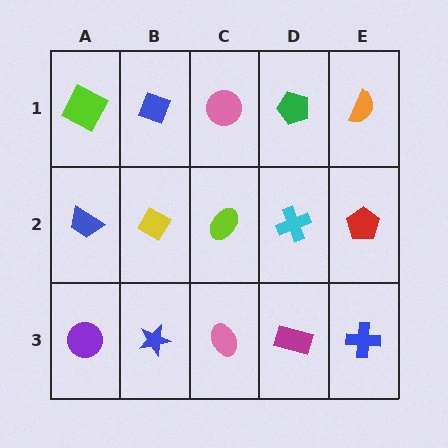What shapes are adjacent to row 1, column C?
A lime ellipse (row 2, column C), a blue diamond (row 1, column B), a green pentagon (row 1, column D).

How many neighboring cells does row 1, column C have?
3.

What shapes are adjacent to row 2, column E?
An orange semicircle (row 1, column E), a blue cross (row 3, column E), a cyan cross (row 2, column D).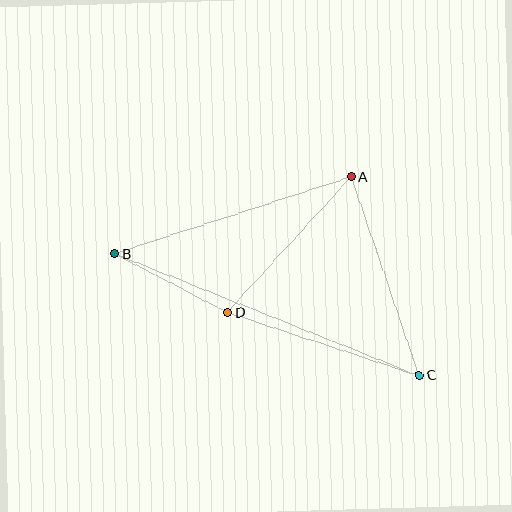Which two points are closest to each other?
Points B and D are closest to each other.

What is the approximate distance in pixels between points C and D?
The distance between C and D is approximately 202 pixels.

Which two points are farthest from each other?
Points B and C are farthest from each other.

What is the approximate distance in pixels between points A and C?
The distance between A and C is approximately 210 pixels.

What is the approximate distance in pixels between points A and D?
The distance between A and D is approximately 184 pixels.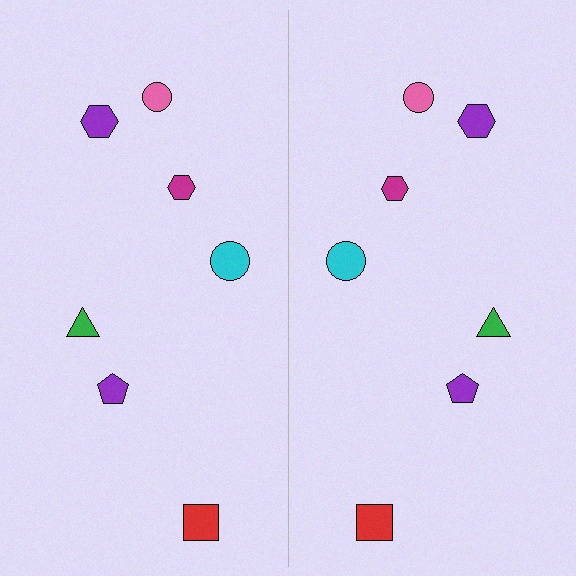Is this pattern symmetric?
Yes, this pattern has bilateral (reflection) symmetry.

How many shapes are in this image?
There are 14 shapes in this image.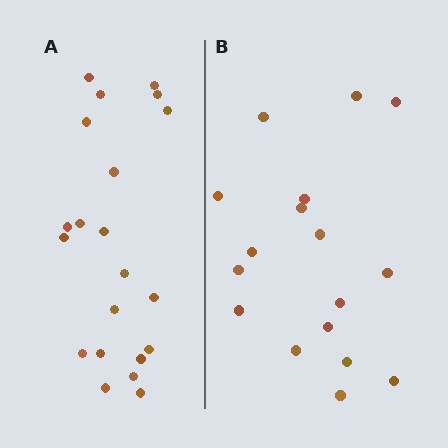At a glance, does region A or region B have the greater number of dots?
Region A (the left region) has more dots.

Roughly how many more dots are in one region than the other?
Region A has about 4 more dots than region B.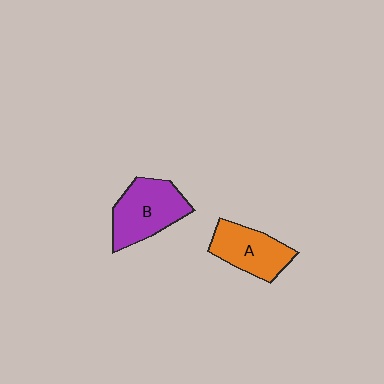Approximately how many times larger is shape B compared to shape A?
Approximately 1.2 times.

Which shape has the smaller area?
Shape A (orange).